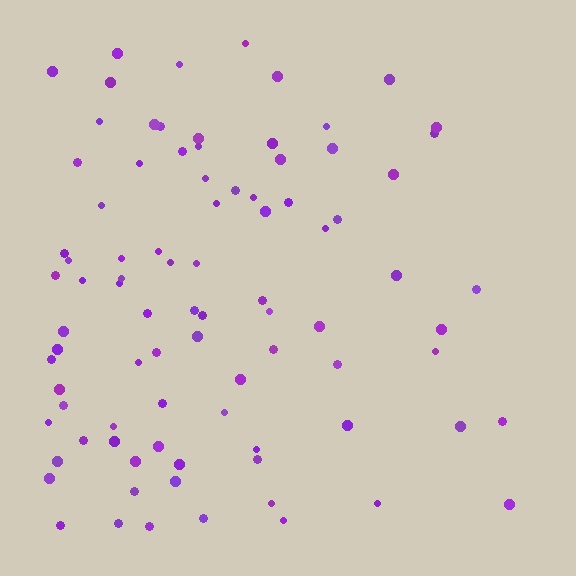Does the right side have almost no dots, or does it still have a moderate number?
Still a moderate number, just noticeably fewer than the left.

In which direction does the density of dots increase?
From right to left, with the left side densest.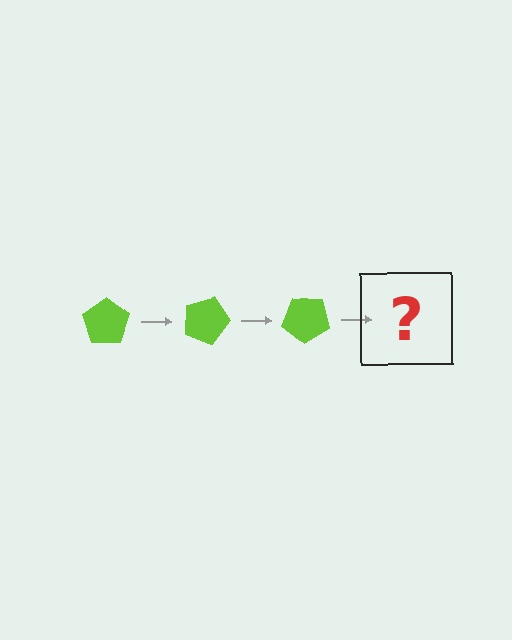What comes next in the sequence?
The next element should be a lime pentagon rotated 60 degrees.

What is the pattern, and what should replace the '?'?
The pattern is that the pentagon rotates 20 degrees each step. The '?' should be a lime pentagon rotated 60 degrees.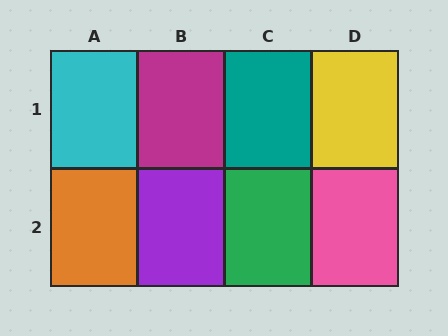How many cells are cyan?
1 cell is cyan.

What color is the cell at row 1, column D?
Yellow.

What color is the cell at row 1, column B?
Magenta.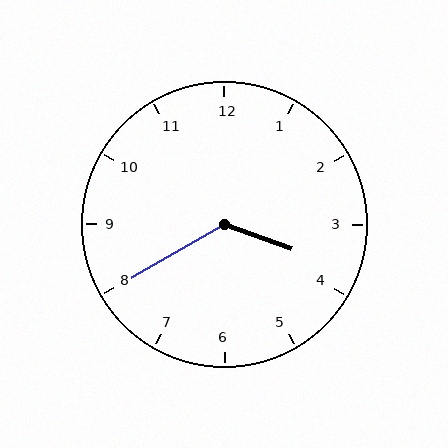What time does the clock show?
3:40.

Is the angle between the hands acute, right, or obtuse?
It is obtuse.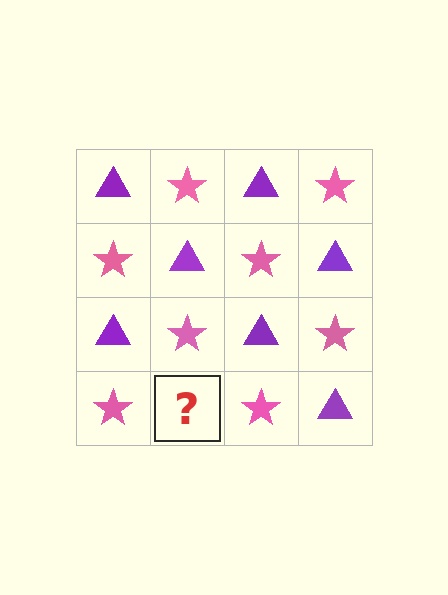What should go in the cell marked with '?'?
The missing cell should contain a purple triangle.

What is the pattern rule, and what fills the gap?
The rule is that it alternates purple triangle and pink star in a checkerboard pattern. The gap should be filled with a purple triangle.